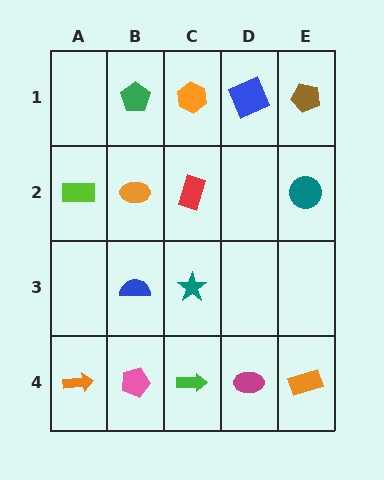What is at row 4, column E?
An orange rectangle.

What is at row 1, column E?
A brown pentagon.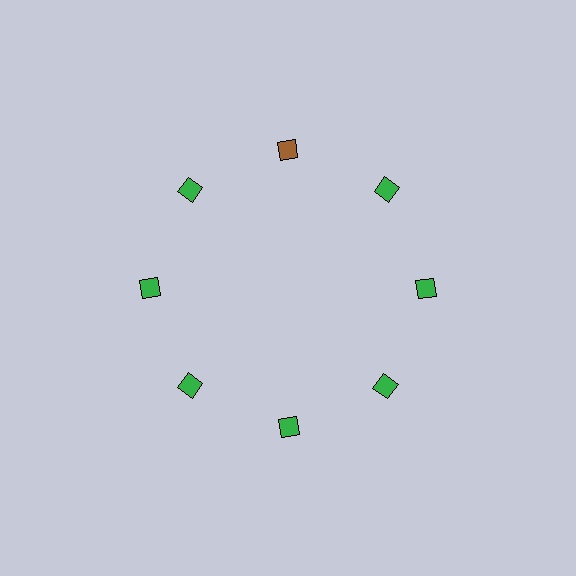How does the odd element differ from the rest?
It has a different color: brown instead of green.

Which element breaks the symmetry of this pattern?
The brown diamond at roughly the 12 o'clock position breaks the symmetry. All other shapes are green diamonds.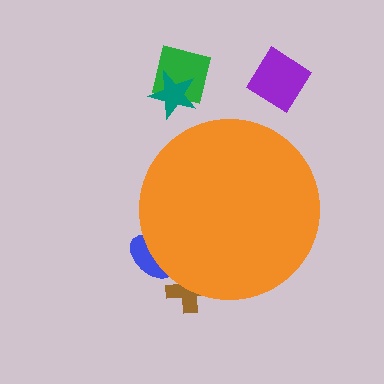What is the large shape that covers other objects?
An orange circle.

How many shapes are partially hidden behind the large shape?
2 shapes are partially hidden.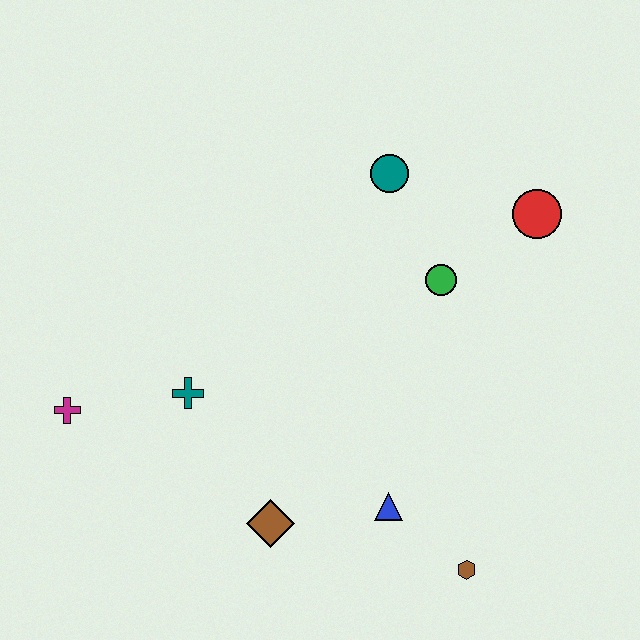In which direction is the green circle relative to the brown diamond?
The green circle is above the brown diamond.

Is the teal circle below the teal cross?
No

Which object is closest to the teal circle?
The green circle is closest to the teal circle.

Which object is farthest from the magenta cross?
The red circle is farthest from the magenta cross.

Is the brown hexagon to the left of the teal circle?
No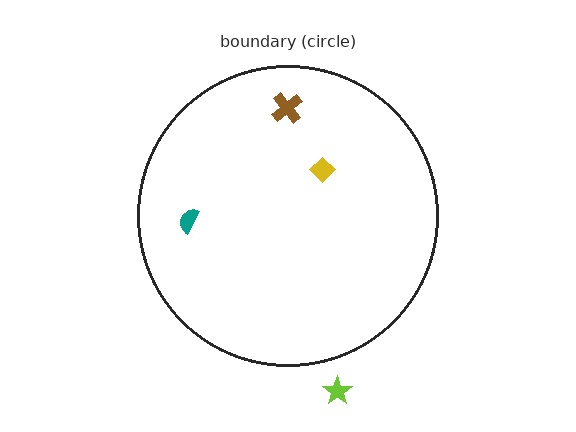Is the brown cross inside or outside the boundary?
Inside.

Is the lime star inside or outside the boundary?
Outside.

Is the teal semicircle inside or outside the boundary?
Inside.